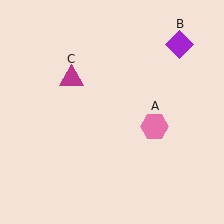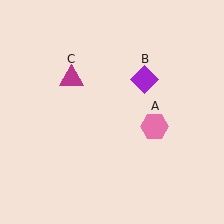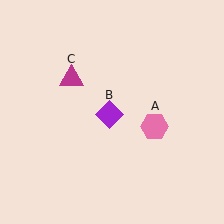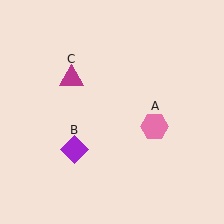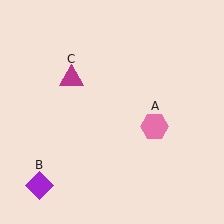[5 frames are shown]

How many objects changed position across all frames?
1 object changed position: purple diamond (object B).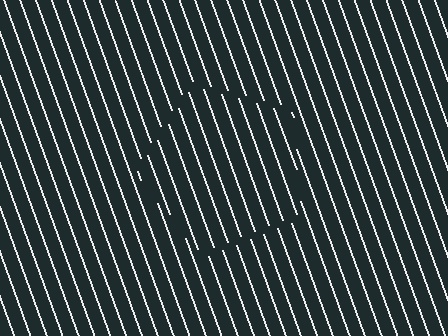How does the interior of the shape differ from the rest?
The interior of the shape contains the same grating, shifted by half a period — the contour is defined by the phase discontinuity where line-ends from the inner and outer gratings abut.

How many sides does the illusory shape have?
5 sides — the line-ends trace a pentagon.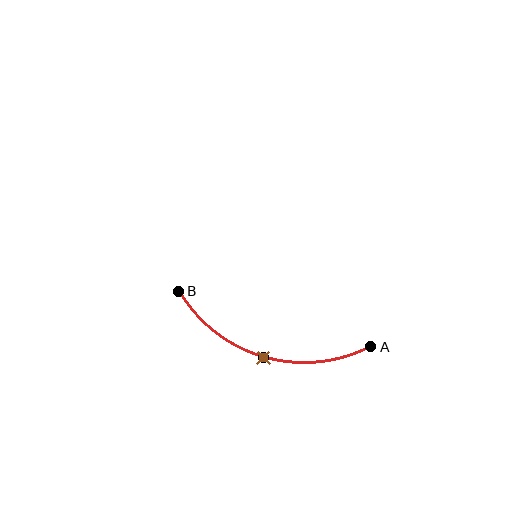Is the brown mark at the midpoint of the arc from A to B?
Yes. The brown mark lies on the arc at equal arc-length from both A and B — it is the arc midpoint.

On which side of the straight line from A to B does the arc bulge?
The arc bulges below the straight line connecting A and B.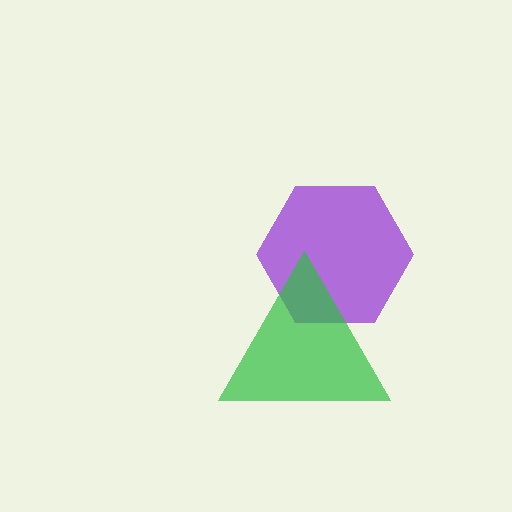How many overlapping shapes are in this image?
There are 2 overlapping shapes in the image.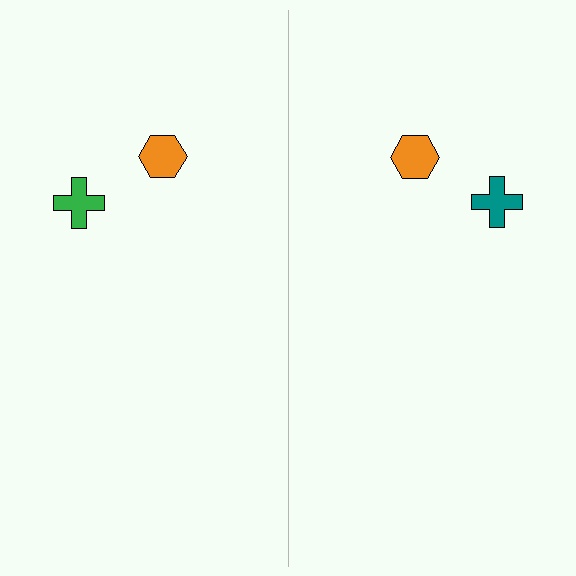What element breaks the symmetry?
The teal cross on the right side breaks the symmetry — its mirror counterpart is green.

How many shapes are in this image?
There are 4 shapes in this image.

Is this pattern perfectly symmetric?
No, the pattern is not perfectly symmetric. The teal cross on the right side breaks the symmetry — its mirror counterpart is green.